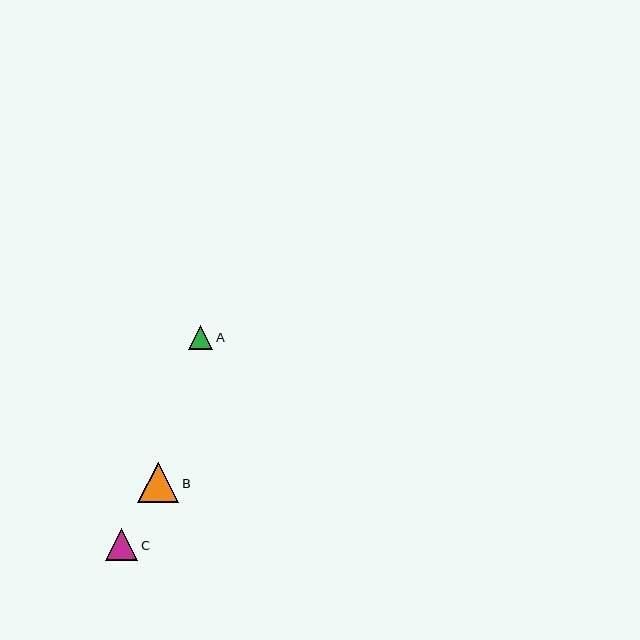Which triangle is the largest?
Triangle B is the largest with a size of approximately 41 pixels.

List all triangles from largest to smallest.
From largest to smallest: B, C, A.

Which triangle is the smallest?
Triangle A is the smallest with a size of approximately 24 pixels.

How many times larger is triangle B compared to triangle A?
Triangle B is approximately 1.7 times the size of triangle A.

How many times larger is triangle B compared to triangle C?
Triangle B is approximately 1.3 times the size of triangle C.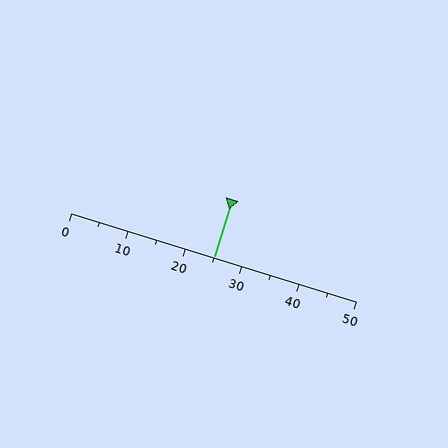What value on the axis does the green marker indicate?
The marker indicates approximately 25.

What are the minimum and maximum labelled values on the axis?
The axis runs from 0 to 50.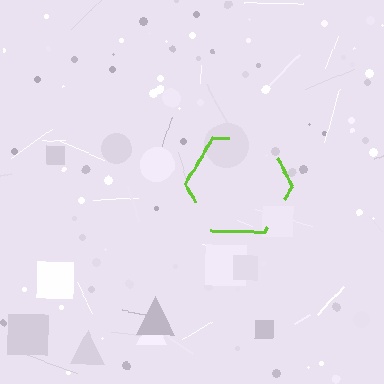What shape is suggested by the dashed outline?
The dashed outline suggests a hexagon.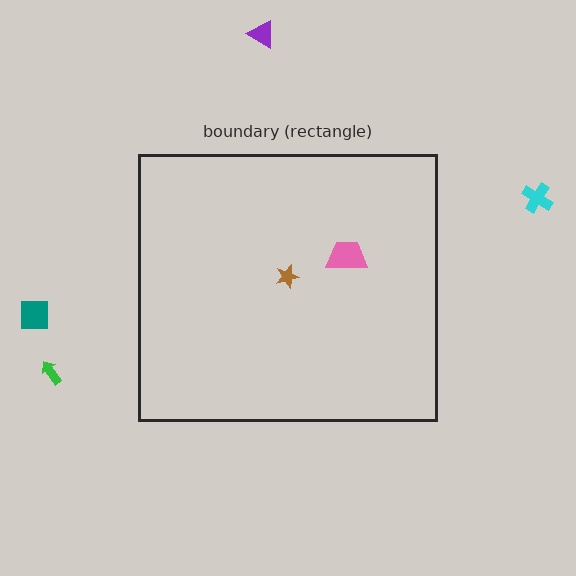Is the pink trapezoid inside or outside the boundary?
Inside.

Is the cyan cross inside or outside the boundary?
Outside.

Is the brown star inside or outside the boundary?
Inside.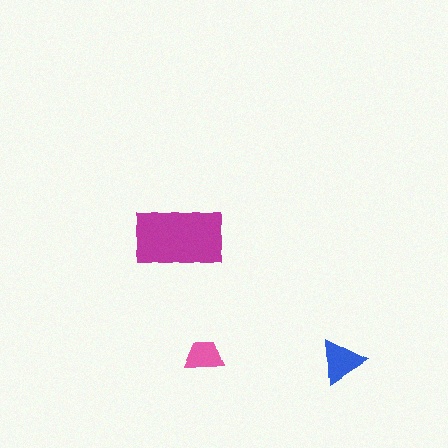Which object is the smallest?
The pink trapezoid.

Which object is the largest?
The magenta rectangle.